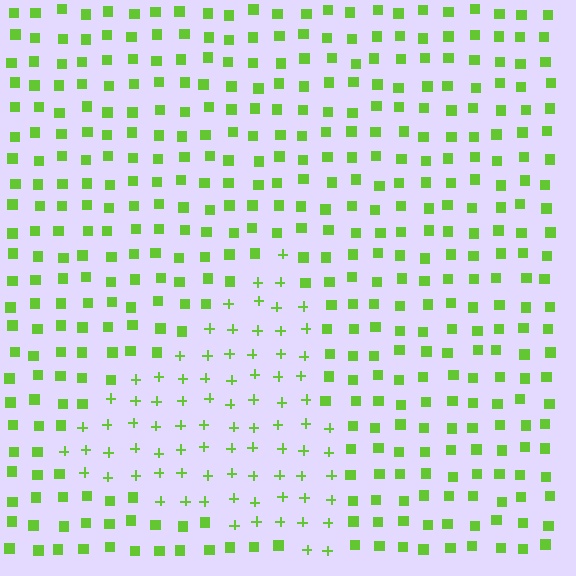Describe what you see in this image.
The image is filled with small lime elements arranged in a uniform grid. A triangle-shaped region contains plus signs, while the surrounding area contains squares. The boundary is defined purely by the change in element shape.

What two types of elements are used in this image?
The image uses plus signs inside the triangle region and squares outside it.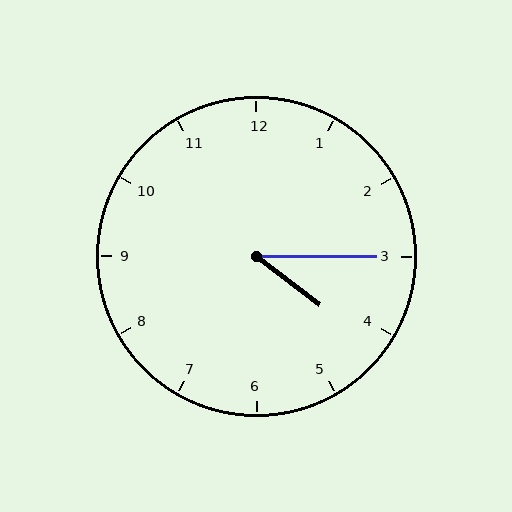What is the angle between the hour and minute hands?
Approximately 38 degrees.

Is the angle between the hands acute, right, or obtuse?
It is acute.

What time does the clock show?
4:15.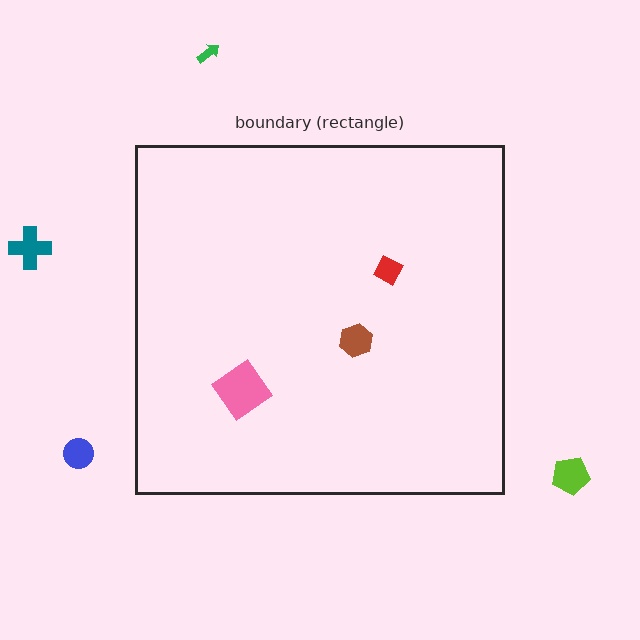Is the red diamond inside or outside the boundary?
Inside.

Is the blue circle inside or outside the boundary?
Outside.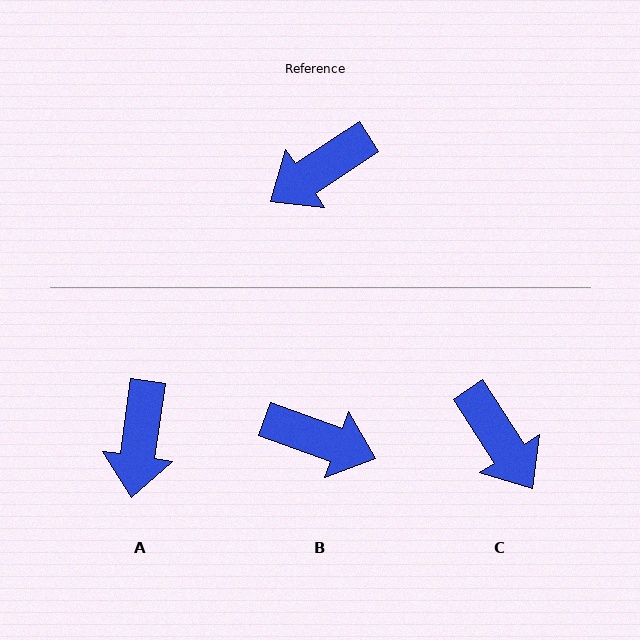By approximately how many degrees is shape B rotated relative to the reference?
Approximately 127 degrees counter-clockwise.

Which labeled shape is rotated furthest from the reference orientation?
B, about 127 degrees away.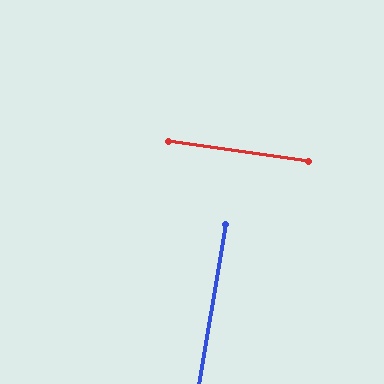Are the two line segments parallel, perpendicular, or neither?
Perpendicular — they meet at approximately 89°.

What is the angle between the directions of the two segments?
Approximately 89 degrees.